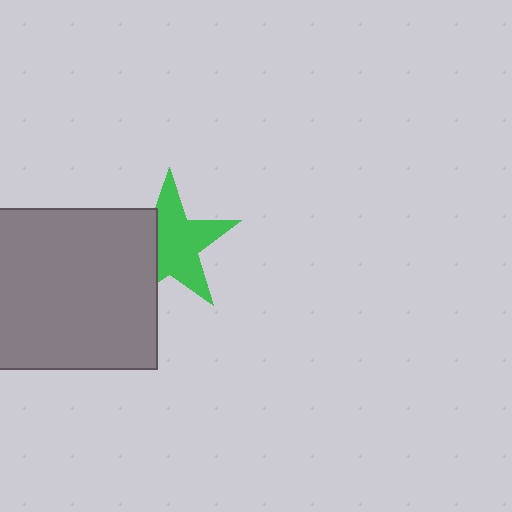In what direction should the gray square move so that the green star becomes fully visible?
The gray square should move left. That is the shortest direction to clear the overlap and leave the green star fully visible.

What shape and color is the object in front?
The object in front is a gray square.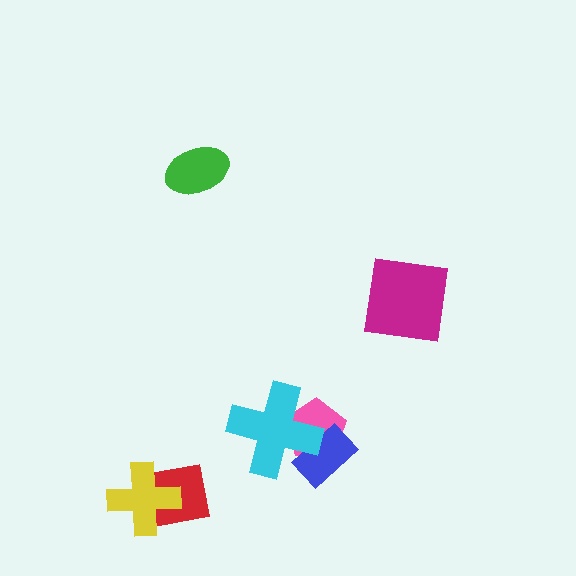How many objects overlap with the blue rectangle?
2 objects overlap with the blue rectangle.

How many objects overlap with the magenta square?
0 objects overlap with the magenta square.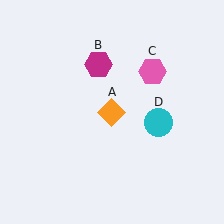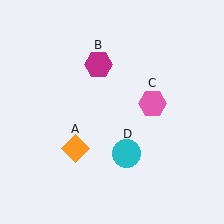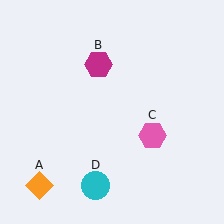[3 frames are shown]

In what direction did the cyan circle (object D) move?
The cyan circle (object D) moved down and to the left.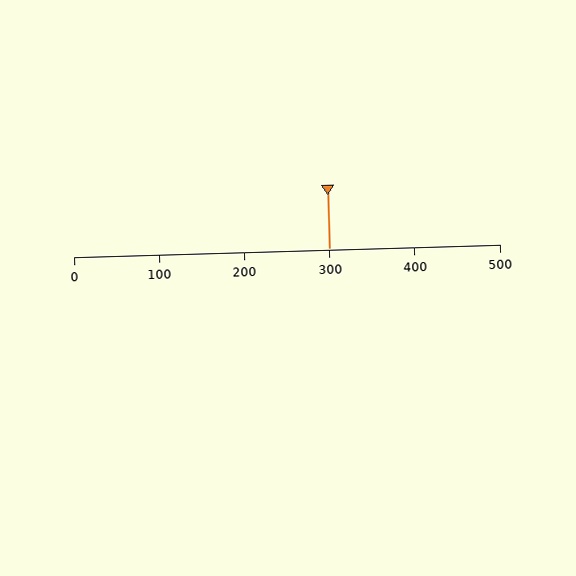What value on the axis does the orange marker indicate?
The marker indicates approximately 300.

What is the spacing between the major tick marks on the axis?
The major ticks are spaced 100 apart.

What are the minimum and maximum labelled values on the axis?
The axis runs from 0 to 500.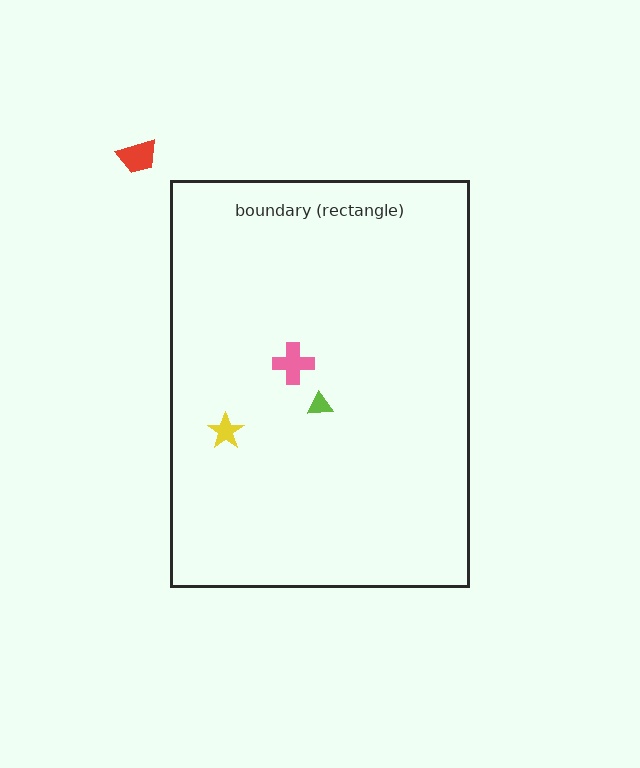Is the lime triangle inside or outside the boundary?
Inside.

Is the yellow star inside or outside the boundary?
Inside.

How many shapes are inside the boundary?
3 inside, 1 outside.